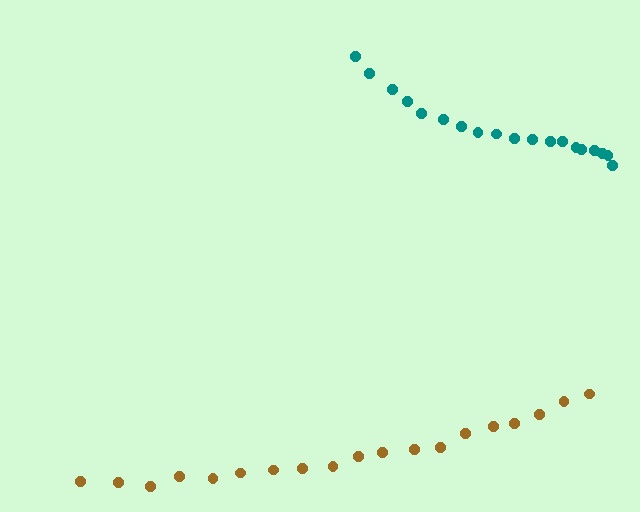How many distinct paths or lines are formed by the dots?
There are 2 distinct paths.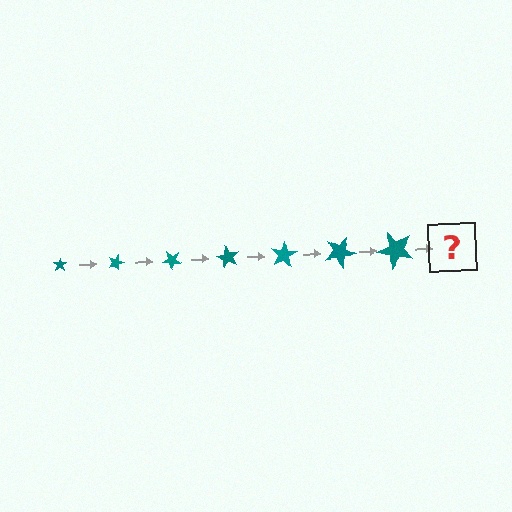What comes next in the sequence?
The next element should be a star, larger than the previous one and rotated 140 degrees from the start.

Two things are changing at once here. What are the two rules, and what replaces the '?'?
The two rules are that the star grows larger each step and it rotates 20 degrees each step. The '?' should be a star, larger than the previous one and rotated 140 degrees from the start.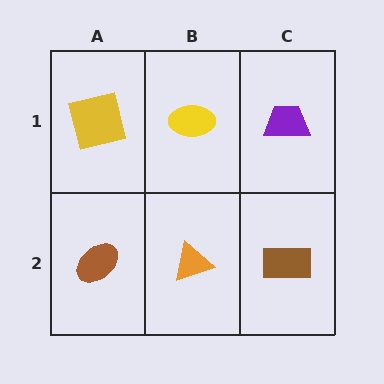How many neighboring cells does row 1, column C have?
2.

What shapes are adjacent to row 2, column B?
A yellow ellipse (row 1, column B), a brown ellipse (row 2, column A), a brown rectangle (row 2, column C).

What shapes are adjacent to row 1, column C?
A brown rectangle (row 2, column C), a yellow ellipse (row 1, column B).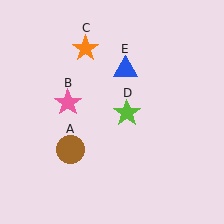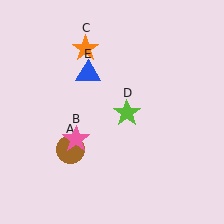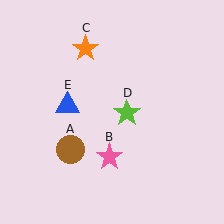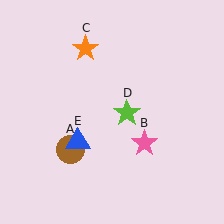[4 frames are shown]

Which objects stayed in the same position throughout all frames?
Brown circle (object A) and orange star (object C) and lime star (object D) remained stationary.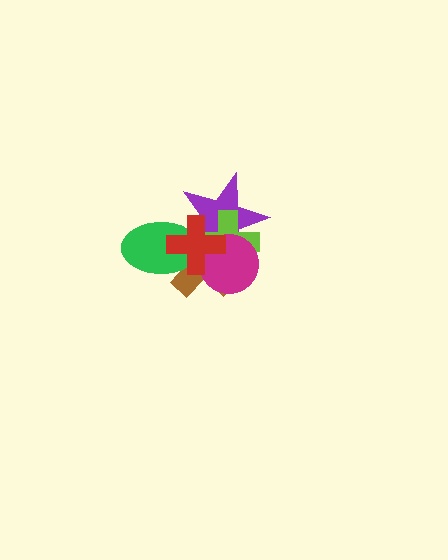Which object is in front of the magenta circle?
The red cross is in front of the magenta circle.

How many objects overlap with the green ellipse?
3 objects overlap with the green ellipse.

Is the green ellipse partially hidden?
Yes, it is partially covered by another shape.